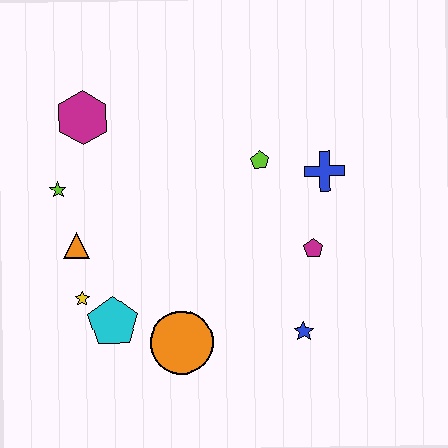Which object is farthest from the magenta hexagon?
The blue star is farthest from the magenta hexagon.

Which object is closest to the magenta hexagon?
The lime star is closest to the magenta hexagon.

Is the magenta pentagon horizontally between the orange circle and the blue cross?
Yes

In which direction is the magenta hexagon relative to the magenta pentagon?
The magenta hexagon is to the left of the magenta pentagon.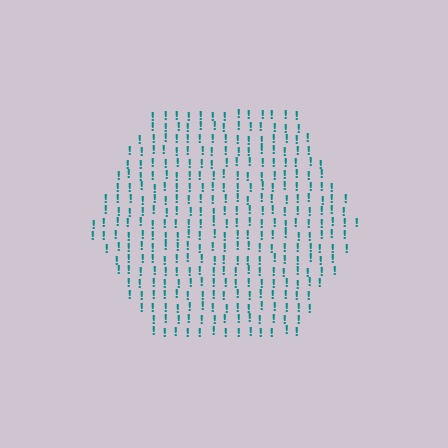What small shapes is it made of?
It is made of small exclamation marks.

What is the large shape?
The large shape is a hexagon.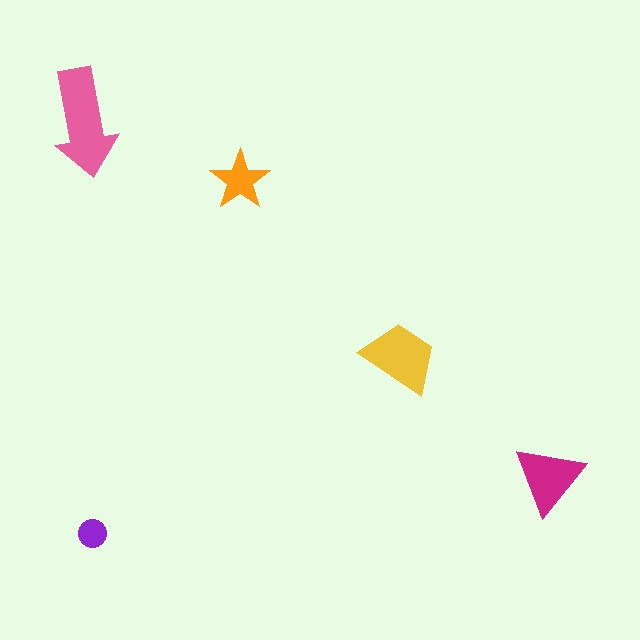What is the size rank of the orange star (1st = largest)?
4th.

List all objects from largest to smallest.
The pink arrow, the yellow trapezoid, the magenta triangle, the orange star, the purple circle.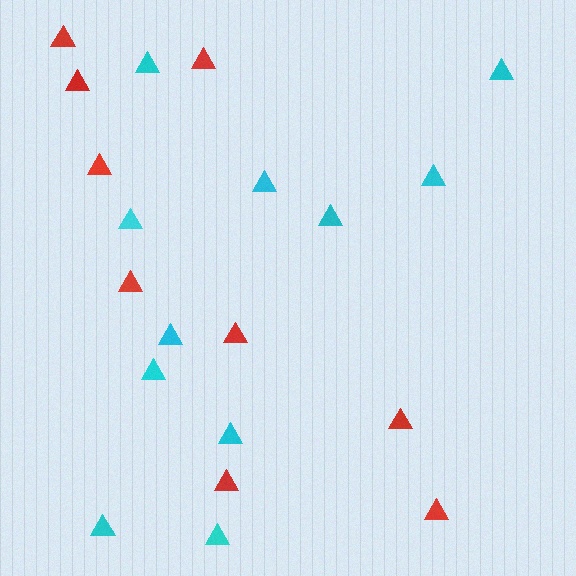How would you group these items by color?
There are 2 groups: one group of cyan triangles (11) and one group of red triangles (9).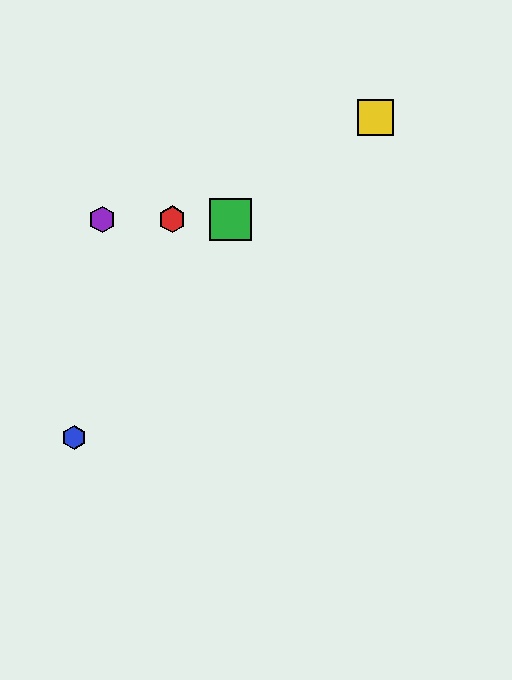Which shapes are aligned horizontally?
The red hexagon, the green square, the purple hexagon are aligned horizontally.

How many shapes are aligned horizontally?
3 shapes (the red hexagon, the green square, the purple hexagon) are aligned horizontally.